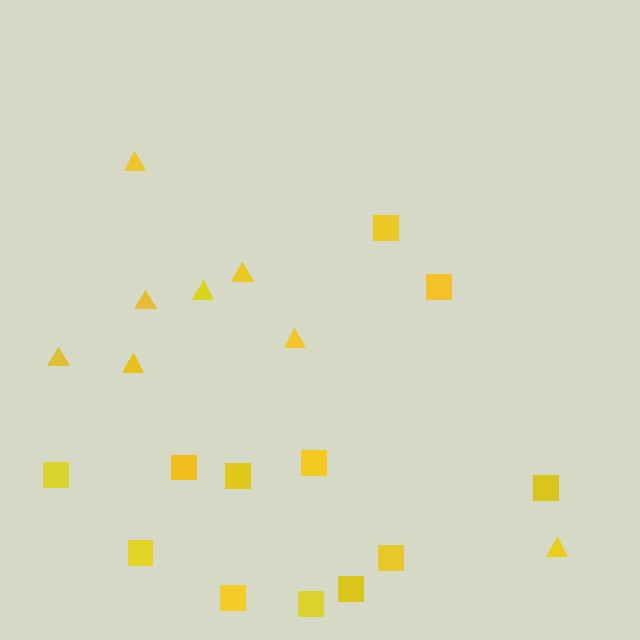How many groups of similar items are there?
There are 2 groups: one group of triangles (8) and one group of squares (12).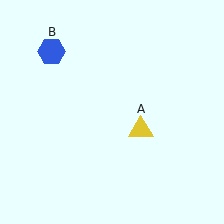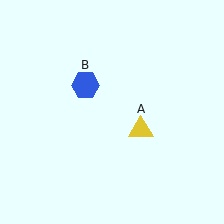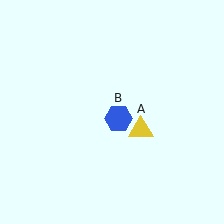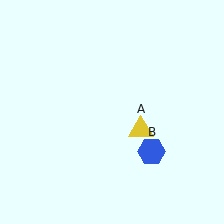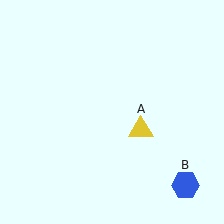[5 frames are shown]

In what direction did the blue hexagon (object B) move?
The blue hexagon (object B) moved down and to the right.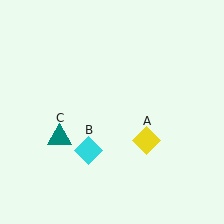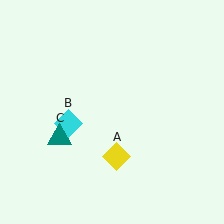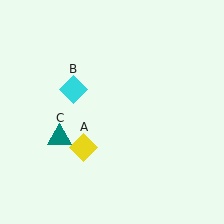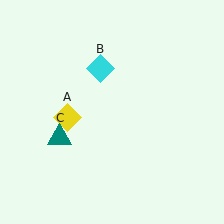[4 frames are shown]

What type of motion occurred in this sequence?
The yellow diamond (object A), cyan diamond (object B) rotated clockwise around the center of the scene.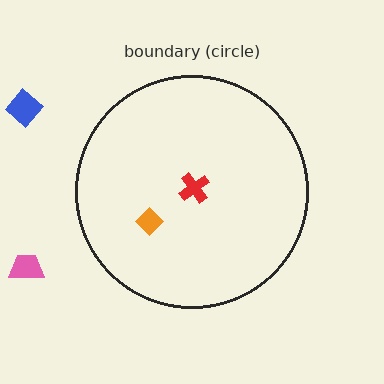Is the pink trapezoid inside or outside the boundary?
Outside.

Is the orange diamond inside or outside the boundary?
Inside.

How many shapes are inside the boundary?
2 inside, 2 outside.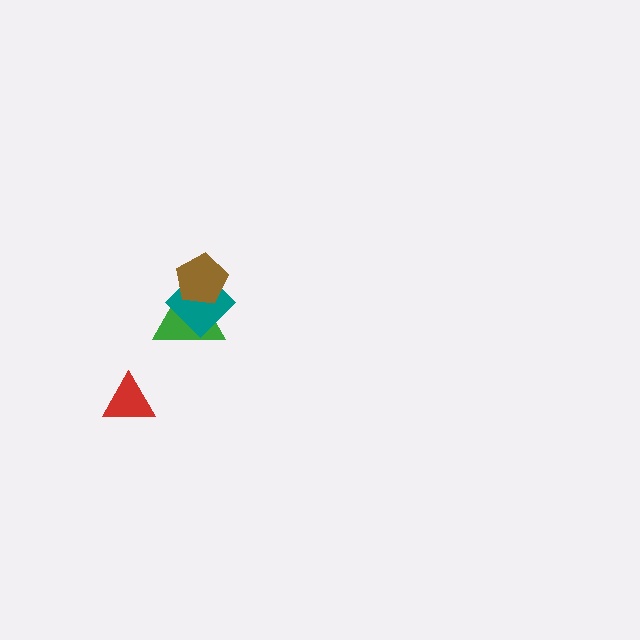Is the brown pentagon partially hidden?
No, no other shape covers it.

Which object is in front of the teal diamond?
The brown pentagon is in front of the teal diamond.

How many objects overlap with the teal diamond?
2 objects overlap with the teal diamond.